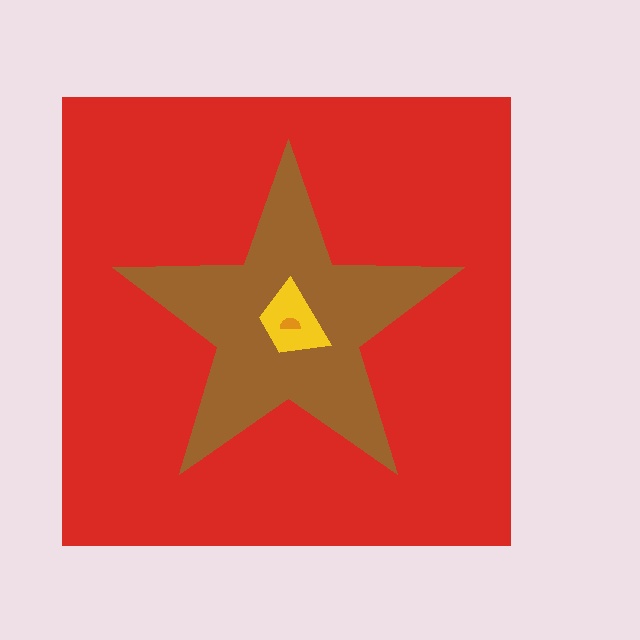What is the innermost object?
The orange semicircle.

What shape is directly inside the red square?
The brown star.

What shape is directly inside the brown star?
The yellow trapezoid.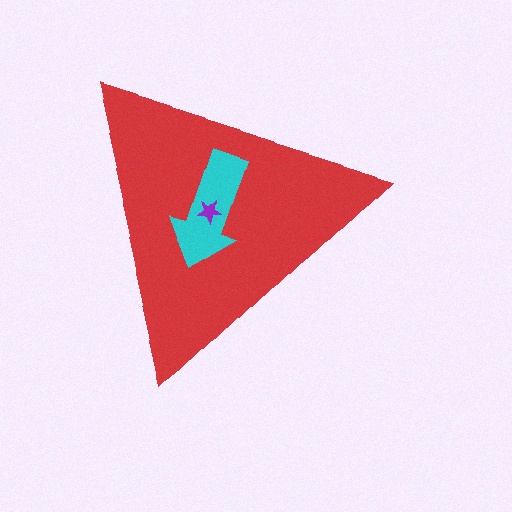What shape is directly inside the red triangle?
The cyan arrow.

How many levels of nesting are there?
3.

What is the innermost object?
The purple star.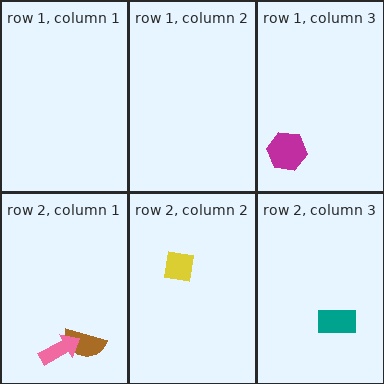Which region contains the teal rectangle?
The row 2, column 3 region.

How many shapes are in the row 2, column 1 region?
2.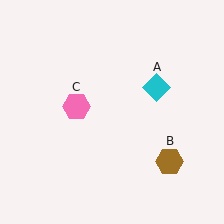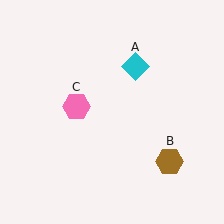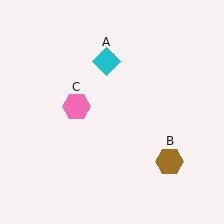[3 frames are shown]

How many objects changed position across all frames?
1 object changed position: cyan diamond (object A).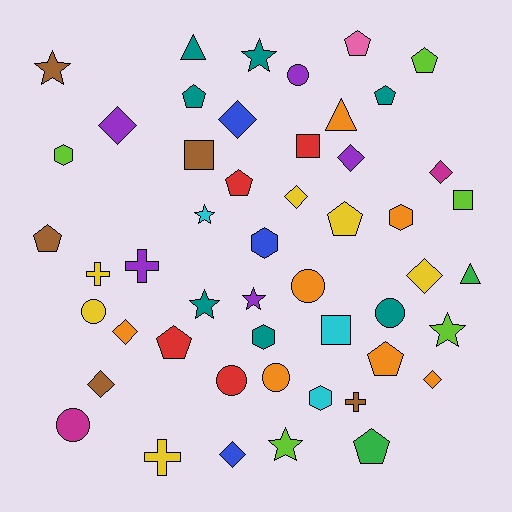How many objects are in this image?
There are 50 objects.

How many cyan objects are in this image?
There are 3 cyan objects.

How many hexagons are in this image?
There are 5 hexagons.